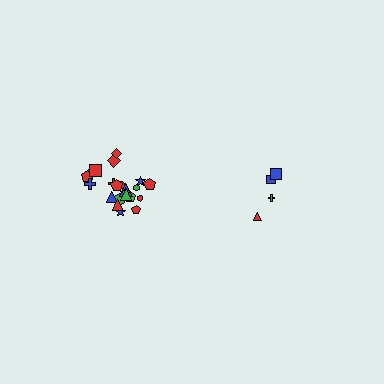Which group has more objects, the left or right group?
The left group.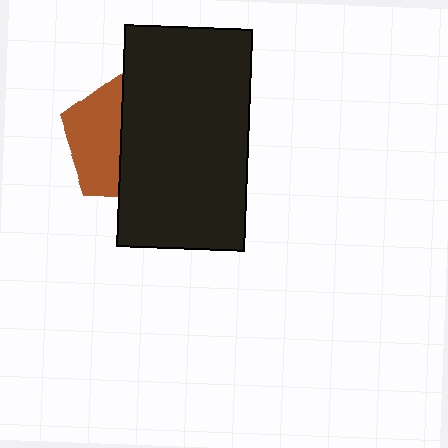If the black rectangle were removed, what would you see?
You would see the complete brown pentagon.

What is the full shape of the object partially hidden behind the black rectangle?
The partially hidden object is a brown pentagon.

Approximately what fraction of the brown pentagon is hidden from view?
Roughly 57% of the brown pentagon is hidden behind the black rectangle.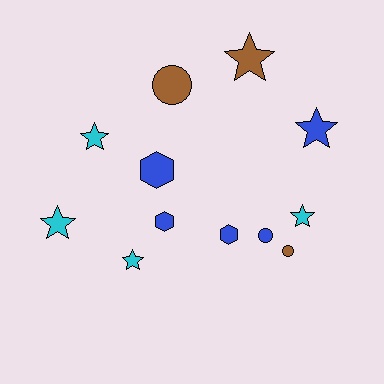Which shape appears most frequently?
Star, with 6 objects.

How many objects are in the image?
There are 12 objects.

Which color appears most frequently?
Blue, with 5 objects.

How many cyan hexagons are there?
There are no cyan hexagons.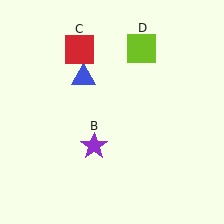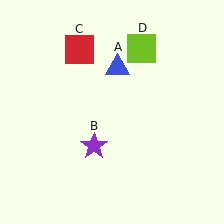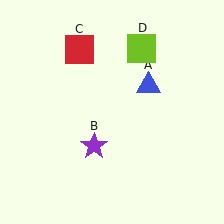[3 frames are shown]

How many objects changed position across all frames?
1 object changed position: blue triangle (object A).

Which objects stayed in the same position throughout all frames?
Purple star (object B) and red square (object C) and lime square (object D) remained stationary.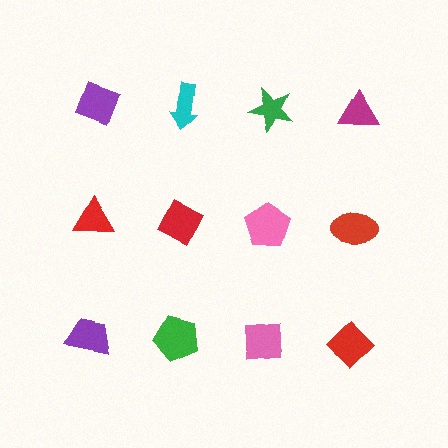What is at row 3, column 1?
A purple trapezoid.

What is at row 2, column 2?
A red diamond.